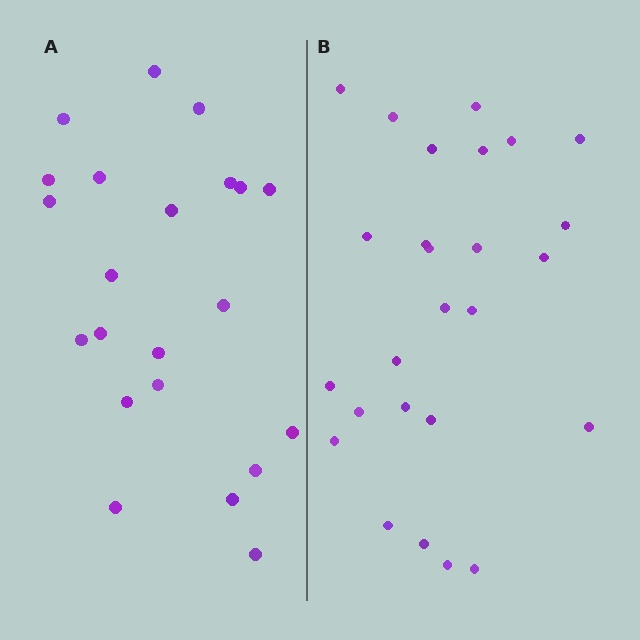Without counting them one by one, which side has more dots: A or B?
Region B (the right region) has more dots.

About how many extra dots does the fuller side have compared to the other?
Region B has about 4 more dots than region A.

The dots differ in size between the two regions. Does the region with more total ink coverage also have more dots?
No. Region A has more total ink coverage because its dots are larger, but region B actually contains more individual dots. Total area can be misleading — the number of items is what matters here.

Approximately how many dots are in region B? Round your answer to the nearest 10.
About 30 dots. (The exact count is 26, which rounds to 30.)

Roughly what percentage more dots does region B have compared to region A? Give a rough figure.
About 20% more.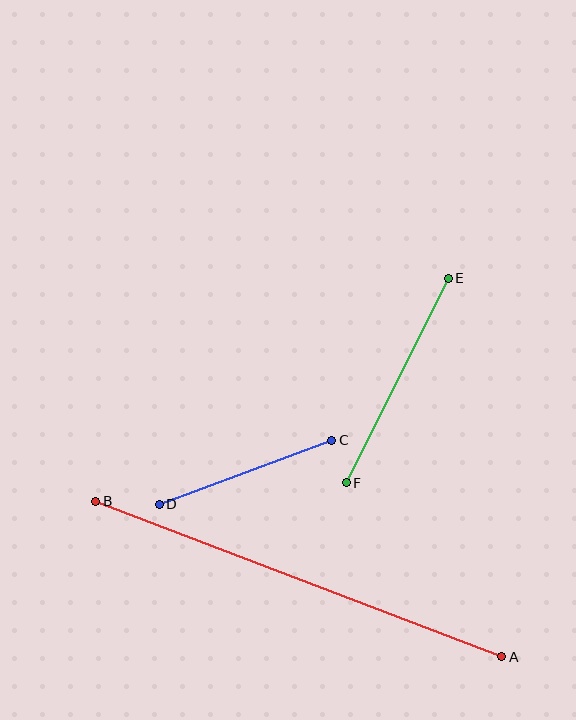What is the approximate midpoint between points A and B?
The midpoint is at approximately (299, 579) pixels.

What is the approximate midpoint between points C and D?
The midpoint is at approximately (245, 472) pixels.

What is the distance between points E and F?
The distance is approximately 228 pixels.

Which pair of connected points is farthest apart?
Points A and B are farthest apart.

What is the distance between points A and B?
The distance is approximately 435 pixels.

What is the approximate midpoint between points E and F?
The midpoint is at approximately (397, 381) pixels.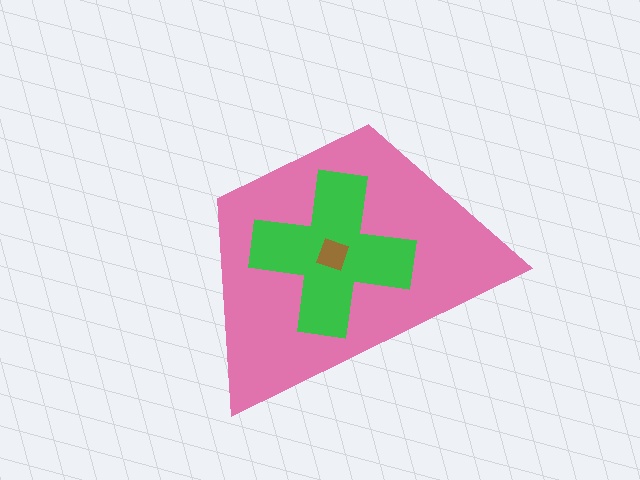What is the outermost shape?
The pink trapezoid.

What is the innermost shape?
The brown square.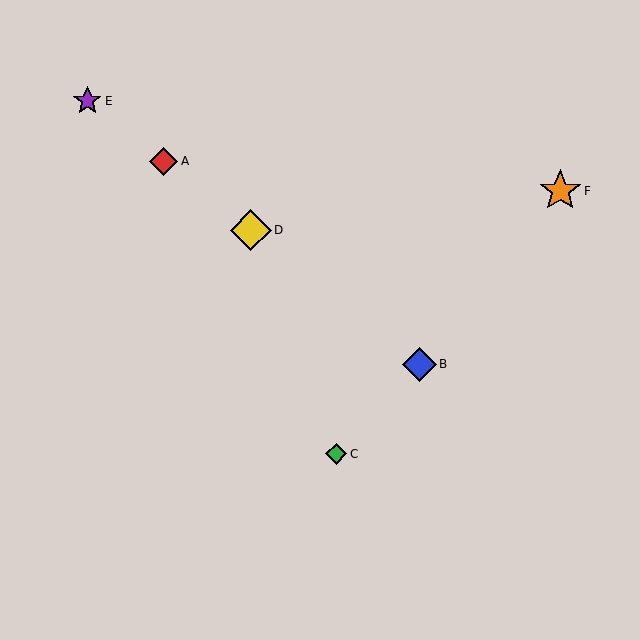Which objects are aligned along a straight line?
Objects A, B, D, E are aligned along a straight line.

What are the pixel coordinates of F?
Object F is at (560, 191).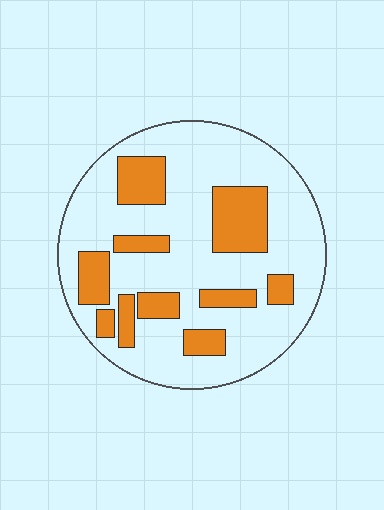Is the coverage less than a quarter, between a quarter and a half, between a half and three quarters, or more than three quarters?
Between a quarter and a half.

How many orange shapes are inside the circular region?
10.